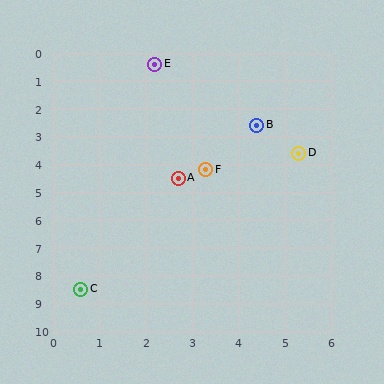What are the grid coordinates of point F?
Point F is at approximately (3.3, 4.2).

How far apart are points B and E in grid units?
Points B and E are about 3.1 grid units apart.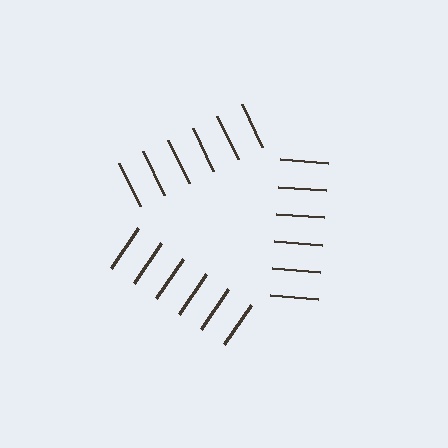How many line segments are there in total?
18 — 6 along each of the 3 edges.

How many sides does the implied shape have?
3 sides — the line-ends trace a triangle.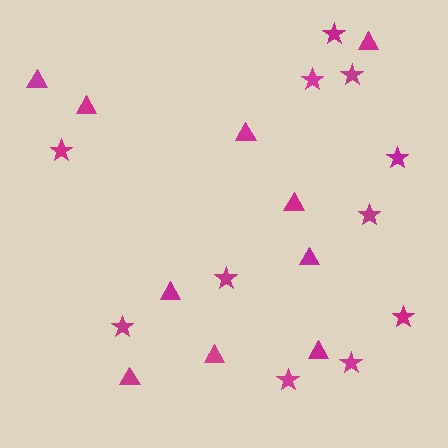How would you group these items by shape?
There are 2 groups: one group of triangles (10) and one group of stars (11).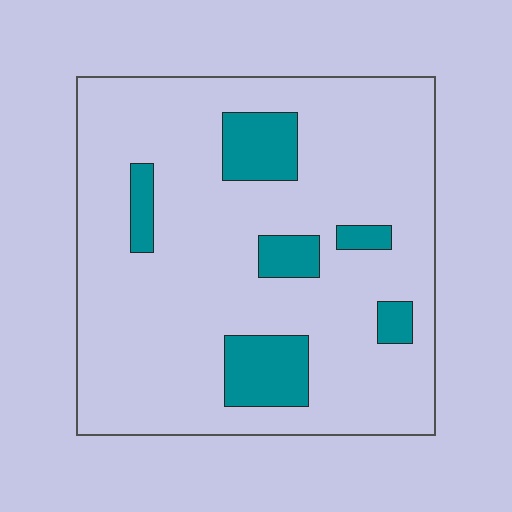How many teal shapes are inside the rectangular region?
6.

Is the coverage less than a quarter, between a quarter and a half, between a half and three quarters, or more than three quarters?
Less than a quarter.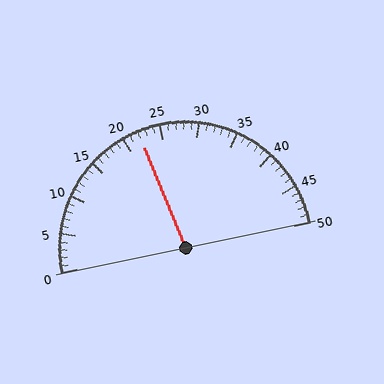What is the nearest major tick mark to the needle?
The nearest major tick mark is 20.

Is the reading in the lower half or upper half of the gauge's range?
The reading is in the lower half of the range (0 to 50).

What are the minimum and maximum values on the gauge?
The gauge ranges from 0 to 50.